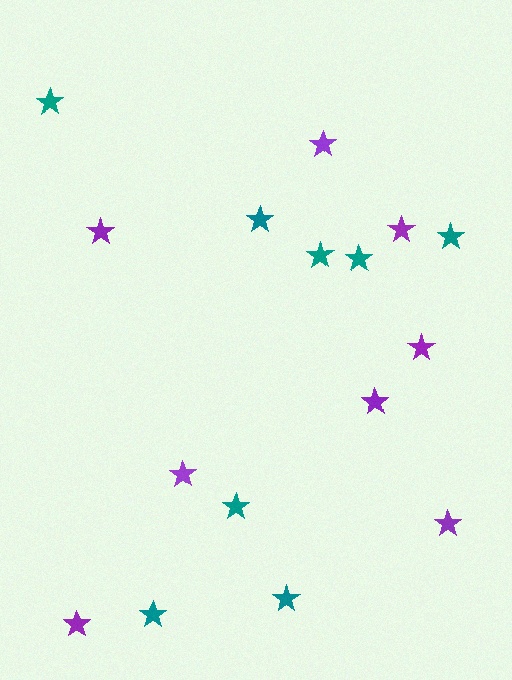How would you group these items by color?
There are 2 groups: one group of teal stars (8) and one group of purple stars (8).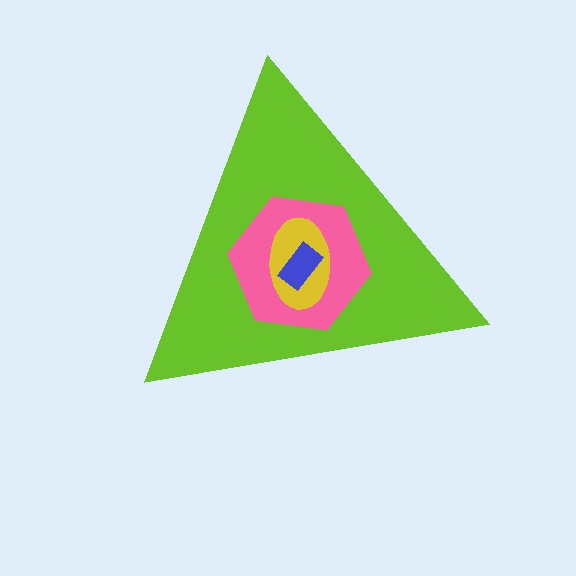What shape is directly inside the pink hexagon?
The yellow ellipse.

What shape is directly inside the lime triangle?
The pink hexagon.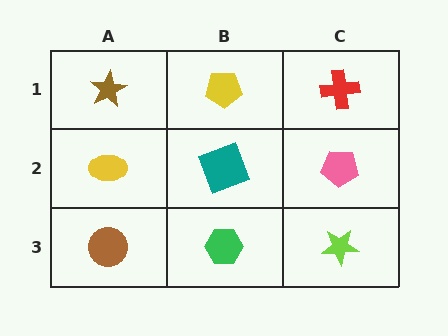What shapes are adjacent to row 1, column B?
A teal square (row 2, column B), a brown star (row 1, column A), a red cross (row 1, column C).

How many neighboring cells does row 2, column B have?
4.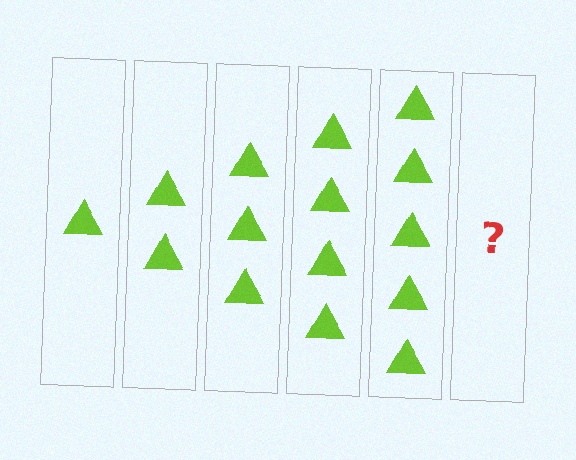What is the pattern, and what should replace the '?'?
The pattern is that each step adds one more triangle. The '?' should be 6 triangles.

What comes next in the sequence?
The next element should be 6 triangles.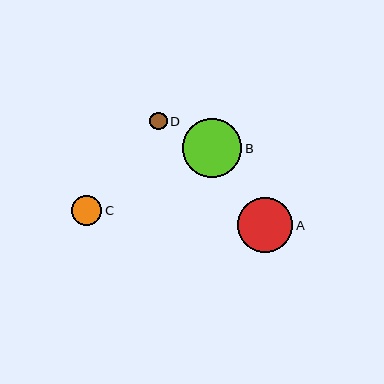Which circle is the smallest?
Circle D is the smallest with a size of approximately 17 pixels.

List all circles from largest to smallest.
From largest to smallest: B, A, C, D.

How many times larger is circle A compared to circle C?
Circle A is approximately 1.8 times the size of circle C.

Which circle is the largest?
Circle B is the largest with a size of approximately 59 pixels.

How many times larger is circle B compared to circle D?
Circle B is approximately 3.4 times the size of circle D.